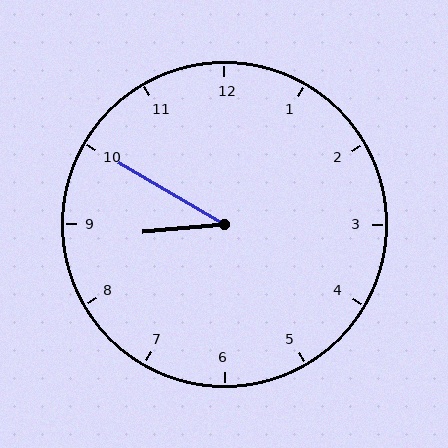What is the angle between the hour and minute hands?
Approximately 35 degrees.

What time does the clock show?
8:50.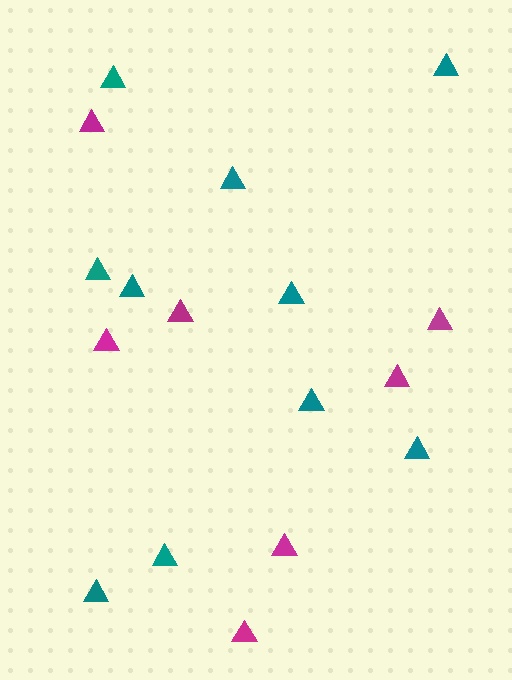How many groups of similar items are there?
There are 2 groups: one group of magenta triangles (7) and one group of teal triangles (10).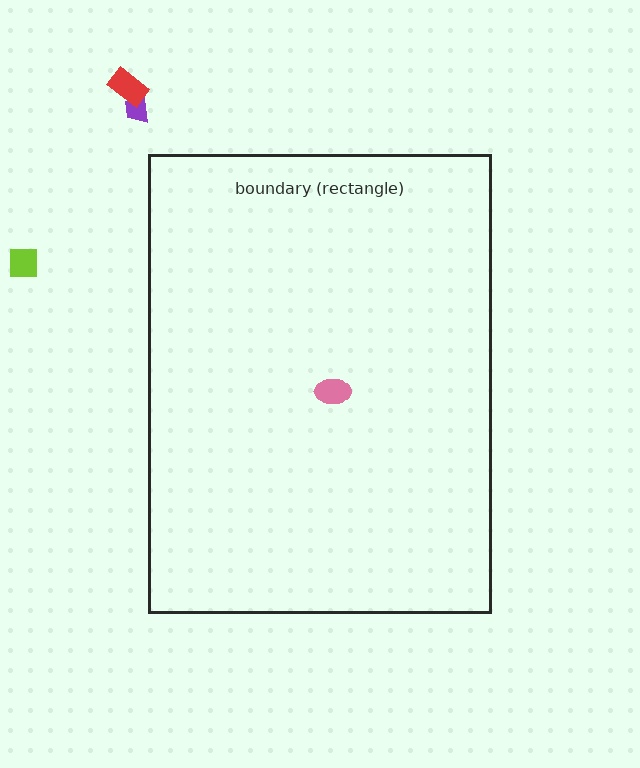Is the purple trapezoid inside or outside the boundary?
Outside.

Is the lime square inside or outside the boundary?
Outside.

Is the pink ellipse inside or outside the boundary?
Inside.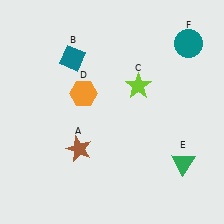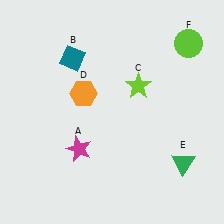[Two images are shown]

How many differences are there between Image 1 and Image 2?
There are 2 differences between the two images.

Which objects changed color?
A changed from brown to magenta. F changed from teal to lime.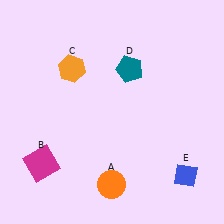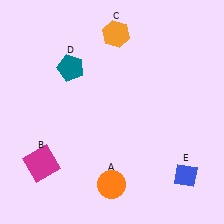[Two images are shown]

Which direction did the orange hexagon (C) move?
The orange hexagon (C) moved right.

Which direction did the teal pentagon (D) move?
The teal pentagon (D) moved left.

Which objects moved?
The objects that moved are: the orange hexagon (C), the teal pentagon (D).